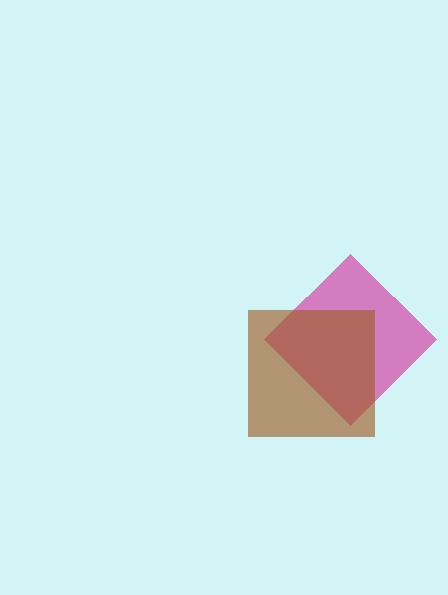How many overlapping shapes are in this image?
There are 2 overlapping shapes in the image.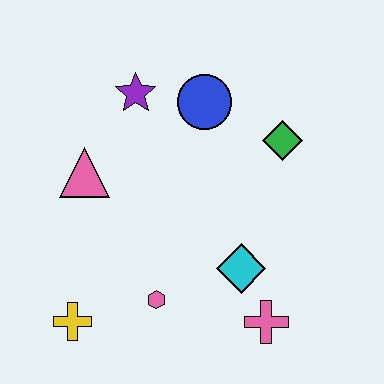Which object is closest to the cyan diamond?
The pink cross is closest to the cyan diamond.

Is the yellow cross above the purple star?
No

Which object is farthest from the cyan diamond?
The purple star is farthest from the cyan diamond.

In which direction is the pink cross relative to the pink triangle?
The pink cross is to the right of the pink triangle.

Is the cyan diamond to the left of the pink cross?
Yes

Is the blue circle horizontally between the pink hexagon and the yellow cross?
No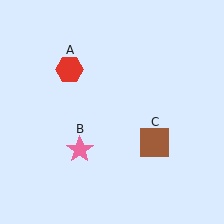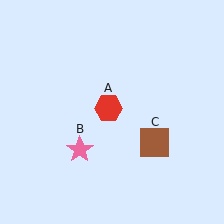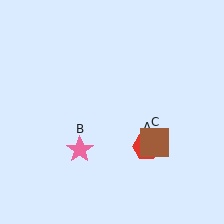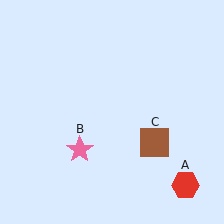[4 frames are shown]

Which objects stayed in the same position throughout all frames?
Pink star (object B) and brown square (object C) remained stationary.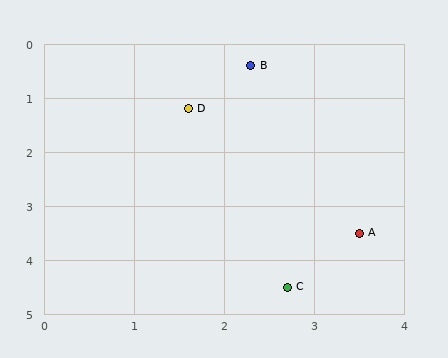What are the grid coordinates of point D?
Point D is at approximately (1.6, 1.2).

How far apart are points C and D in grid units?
Points C and D are about 3.5 grid units apart.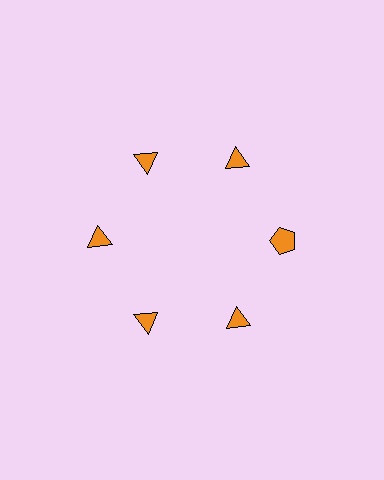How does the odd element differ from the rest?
It has a different shape: pentagon instead of triangle.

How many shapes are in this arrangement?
There are 6 shapes arranged in a ring pattern.